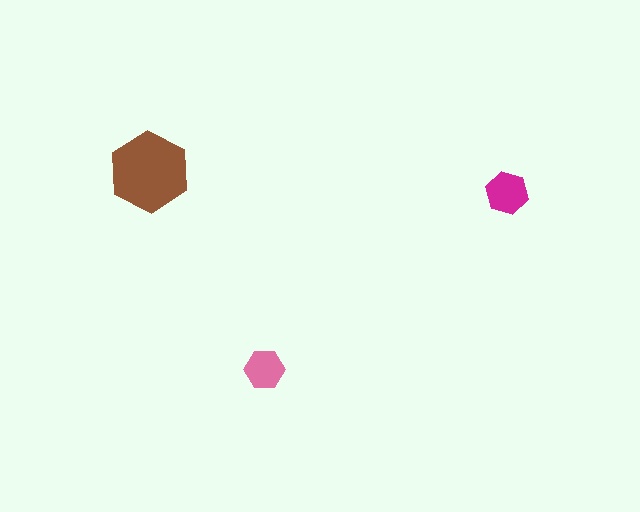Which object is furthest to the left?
The brown hexagon is leftmost.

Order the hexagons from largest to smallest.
the brown one, the magenta one, the pink one.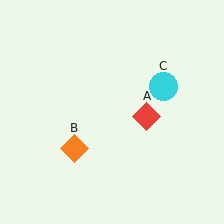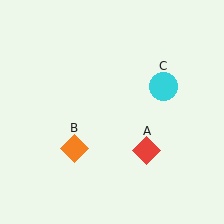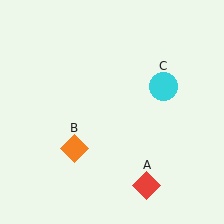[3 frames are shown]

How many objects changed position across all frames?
1 object changed position: red diamond (object A).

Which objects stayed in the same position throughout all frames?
Orange diamond (object B) and cyan circle (object C) remained stationary.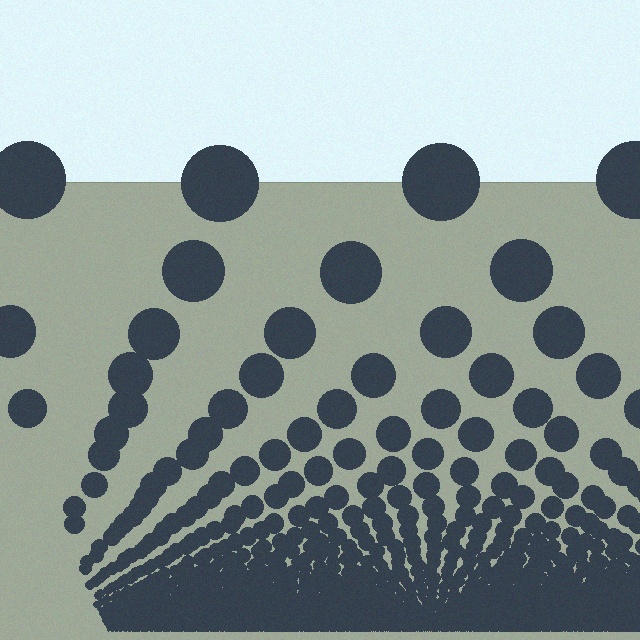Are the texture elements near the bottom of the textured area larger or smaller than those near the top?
Smaller. The gradient is inverted — elements near the bottom are smaller and denser.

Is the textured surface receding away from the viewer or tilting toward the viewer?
The surface appears to tilt toward the viewer. Texture elements get larger and sparser toward the top.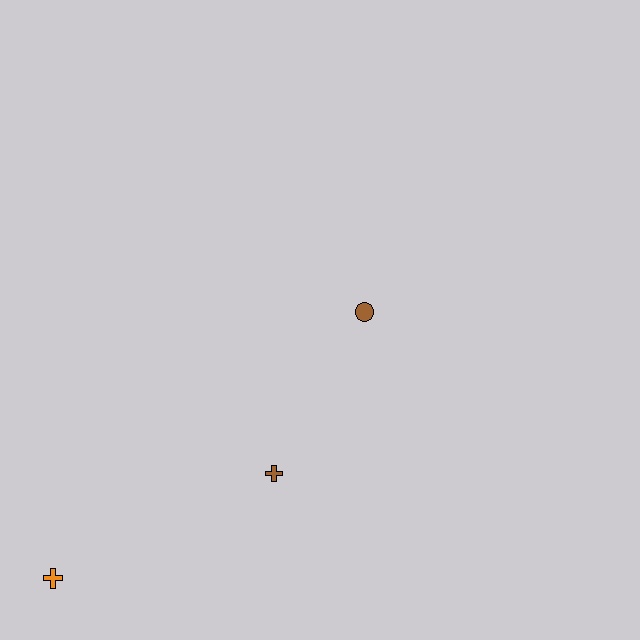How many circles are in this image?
There is 1 circle.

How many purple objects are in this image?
There are no purple objects.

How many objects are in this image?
There are 3 objects.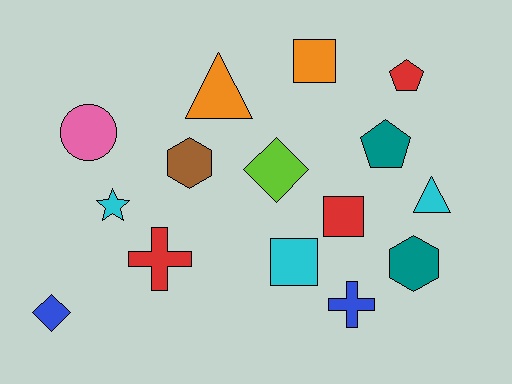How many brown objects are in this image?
There is 1 brown object.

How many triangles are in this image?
There are 2 triangles.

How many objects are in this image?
There are 15 objects.